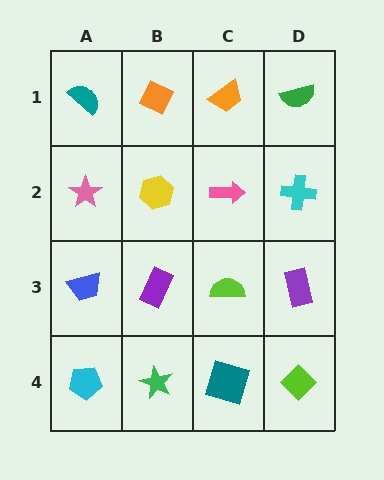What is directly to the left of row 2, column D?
A pink arrow.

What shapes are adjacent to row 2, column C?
An orange trapezoid (row 1, column C), a lime semicircle (row 3, column C), a yellow hexagon (row 2, column B), a cyan cross (row 2, column D).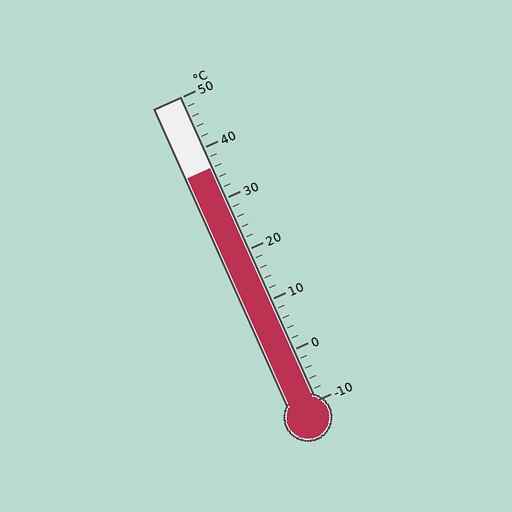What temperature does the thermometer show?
The thermometer shows approximately 36°C.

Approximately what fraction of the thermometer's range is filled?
The thermometer is filled to approximately 75% of its range.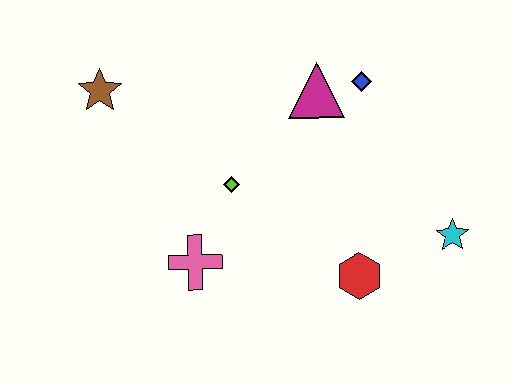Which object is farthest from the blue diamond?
The brown star is farthest from the blue diamond.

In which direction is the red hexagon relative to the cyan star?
The red hexagon is to the left of the cyan star.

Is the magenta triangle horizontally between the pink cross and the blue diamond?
Yes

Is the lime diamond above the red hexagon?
Yes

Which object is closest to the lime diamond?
The pink cross is closest to the lime diamond.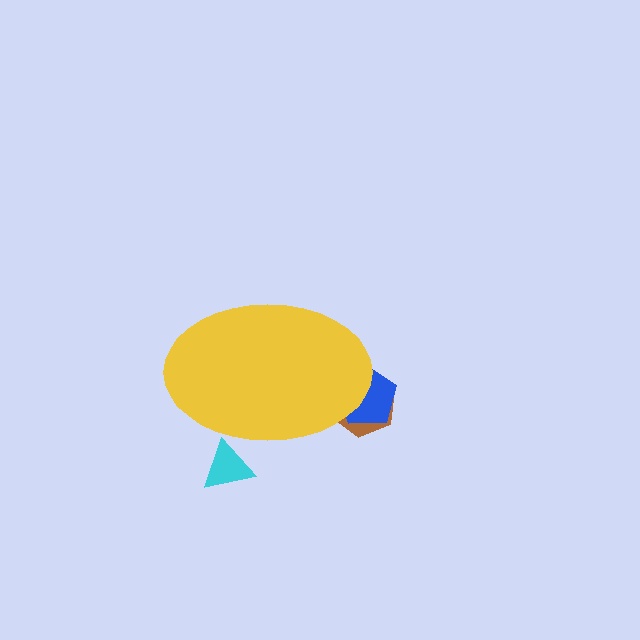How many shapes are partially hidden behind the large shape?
3 shapes are partially hidden.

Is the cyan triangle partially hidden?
Yes, the cyan triangle is partially hidden behind the yellow ellipse.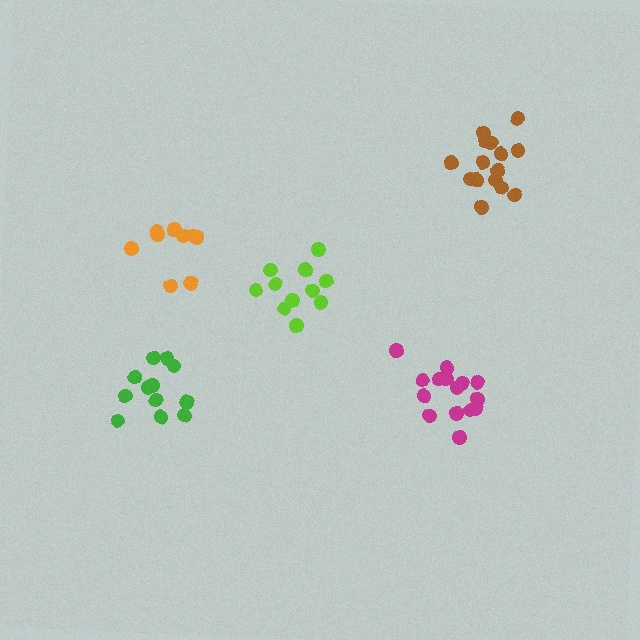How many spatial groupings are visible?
There are 5 spatial groupings.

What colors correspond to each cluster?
The clusters are colored: lime, green, orange, magenta, brown.